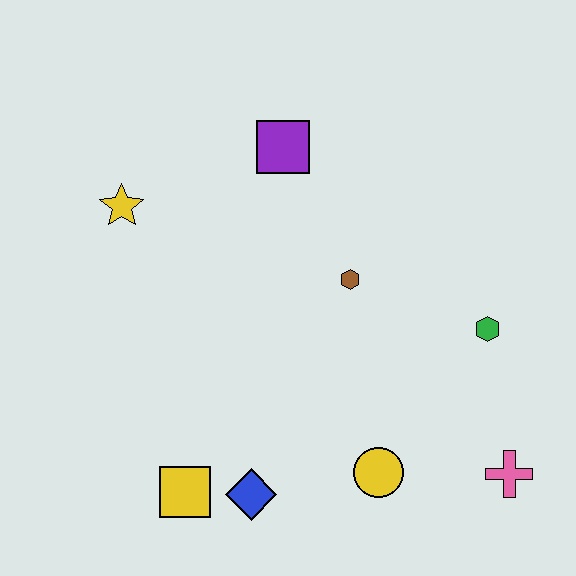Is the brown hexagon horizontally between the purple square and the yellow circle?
Yes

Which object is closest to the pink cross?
The yellow circle is closest to the pink cross.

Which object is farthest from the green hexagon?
The yellow star is farthest from the green hexagon.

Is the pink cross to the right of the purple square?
Yes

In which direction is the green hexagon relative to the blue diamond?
The green hexagon is to the right of the blue diamond.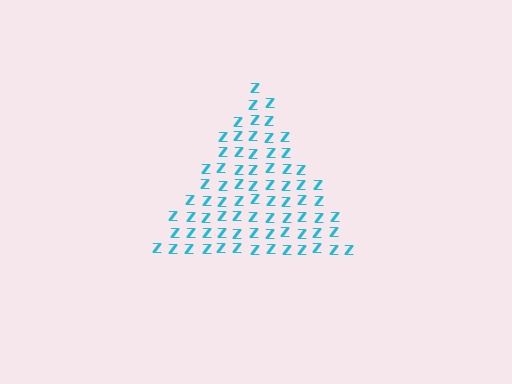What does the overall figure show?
The overall figure shows a triangle.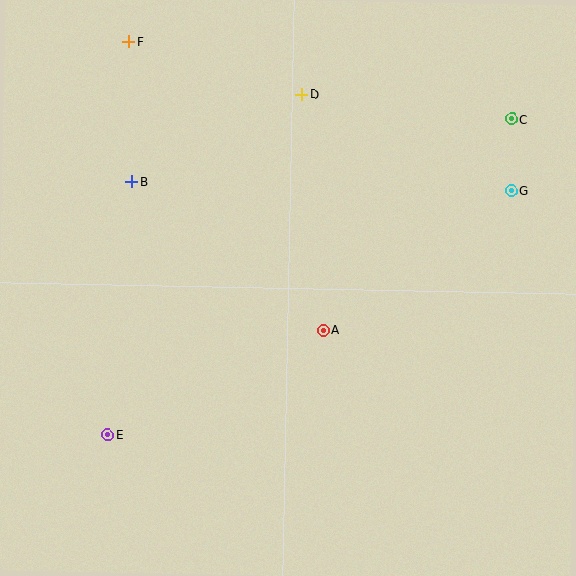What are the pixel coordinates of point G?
Point G is at (511, 191).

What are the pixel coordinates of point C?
Point C is at (512, 119).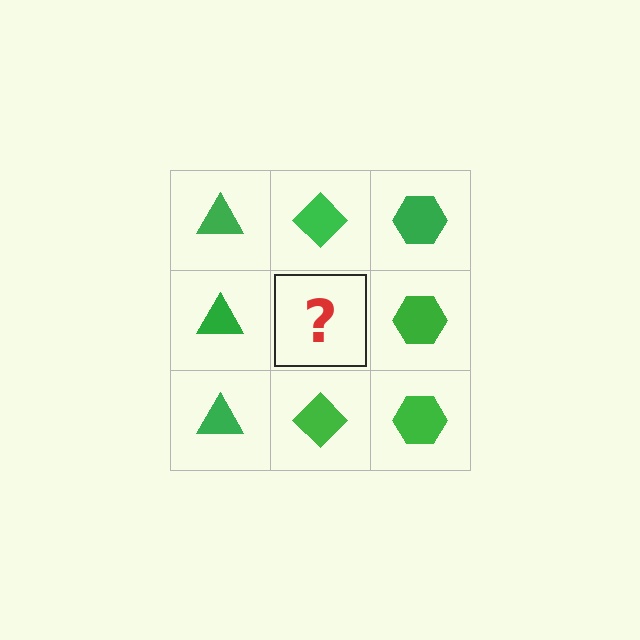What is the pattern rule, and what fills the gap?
The rule is that each column has a consistent shape. The gap should be filled with a green diamond.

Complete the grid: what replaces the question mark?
The question mark should be replaced with a green diamond.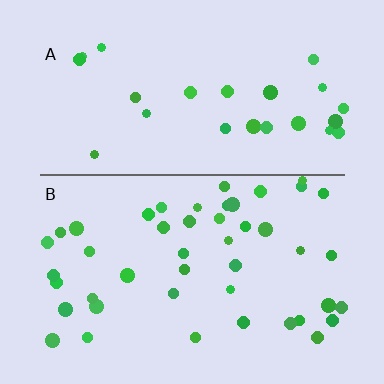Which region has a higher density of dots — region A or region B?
B (the bottom).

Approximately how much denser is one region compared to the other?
Approximately 1.8× — region B over region A.